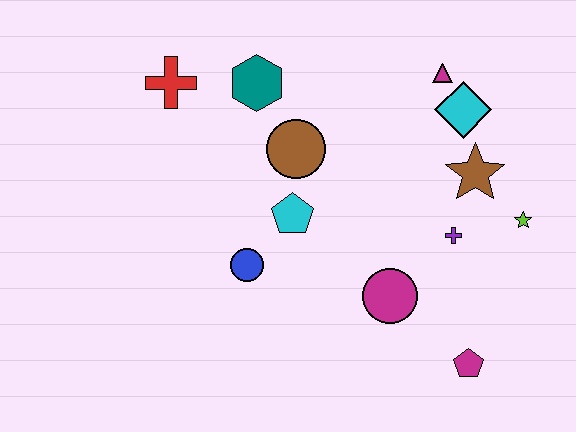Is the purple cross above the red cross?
No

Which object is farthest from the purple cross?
The red cross is farthest from the purple cross.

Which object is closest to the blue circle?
The cyan pentagon is closest to the blue circle.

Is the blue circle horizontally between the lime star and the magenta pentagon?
No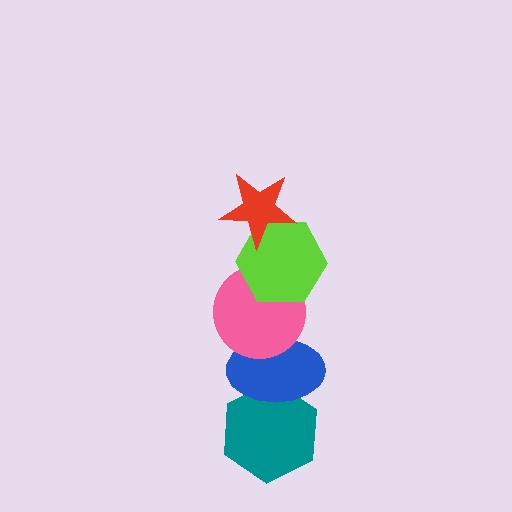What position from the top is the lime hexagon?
The lime hexagon is 2nd from the top.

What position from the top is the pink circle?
The pink circle is 3rd from the top.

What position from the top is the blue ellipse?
The blue ellipse is 4th from the top.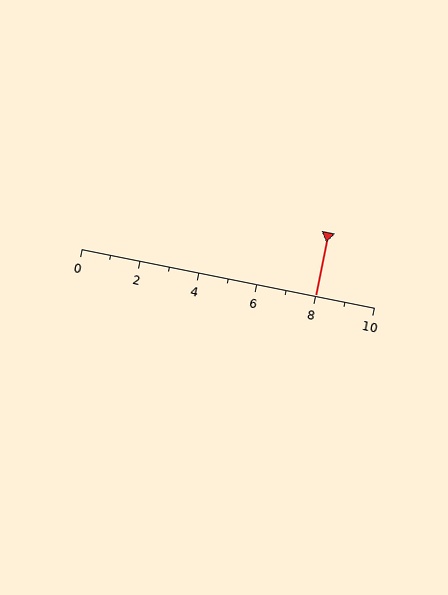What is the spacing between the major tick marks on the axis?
The major ticks are spaced 2 apart.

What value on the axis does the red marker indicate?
The marker indicates approximately 8.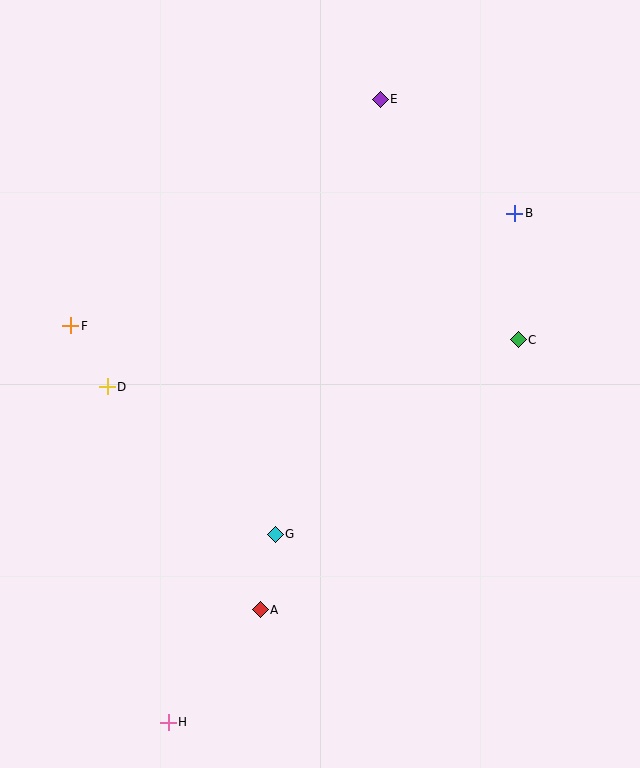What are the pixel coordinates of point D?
Point D is at (107, 387).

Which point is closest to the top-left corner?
Point F is closest to the top-left corner.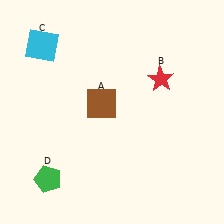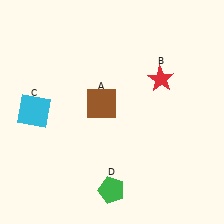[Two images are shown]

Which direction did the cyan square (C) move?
The cyan square (C) moved down.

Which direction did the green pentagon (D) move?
The green pentagon (D) moved right.